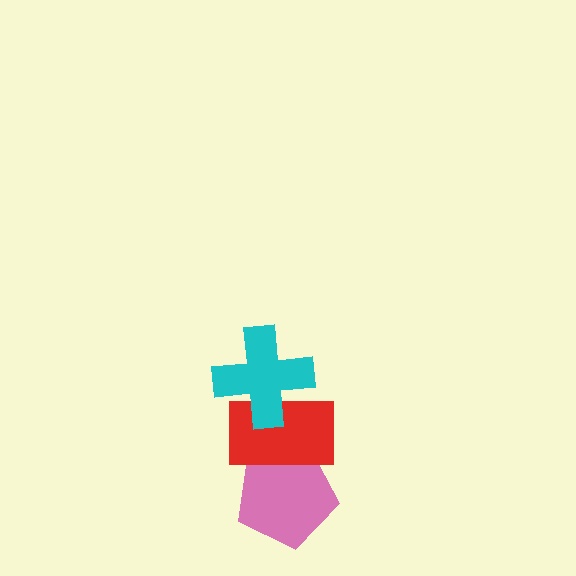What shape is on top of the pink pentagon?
The red rectangle is on top of the pink pentagon.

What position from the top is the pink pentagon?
The pink pentagon is 3rd from the top.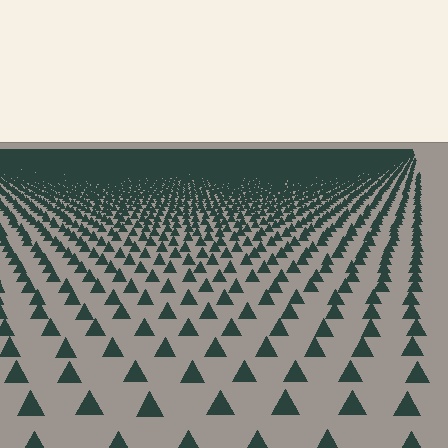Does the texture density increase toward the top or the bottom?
Density increases toward the top.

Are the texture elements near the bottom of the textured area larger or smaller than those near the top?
Larger. Near the bottom, elements are closer to the viewer and appear at a bigger on-screen size.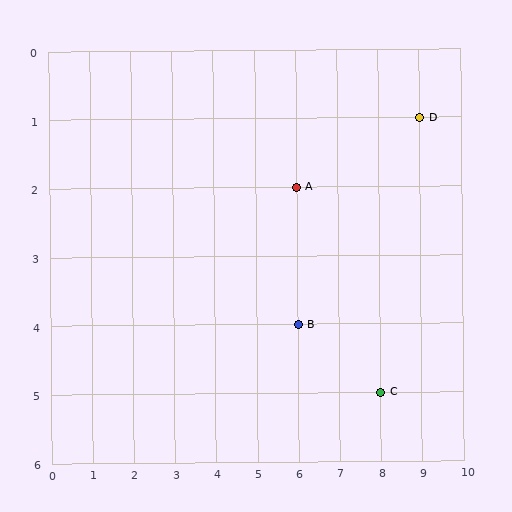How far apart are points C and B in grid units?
Points C and B are 2 columns and 1 row apart (about 2.2 grid units diagonally).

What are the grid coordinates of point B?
Point B is at grid coordinates (6, 4).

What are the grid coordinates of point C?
Point C is at grid coordinates (8, 5).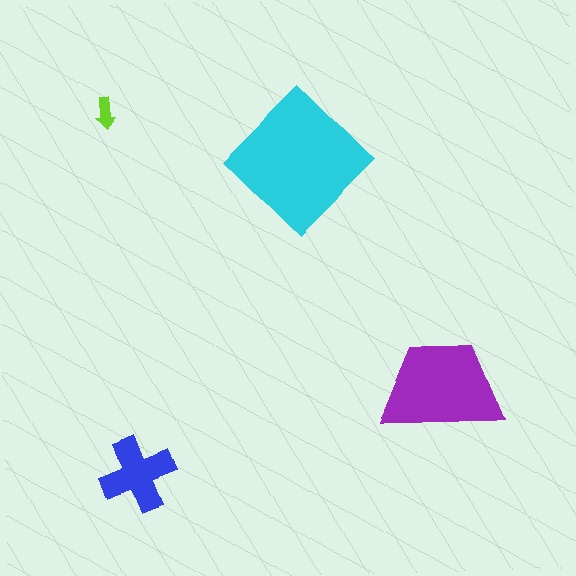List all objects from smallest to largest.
The lime arrow, the blue cross, the purple trapezoid, the cyan diamond.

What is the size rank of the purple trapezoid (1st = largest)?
2nd.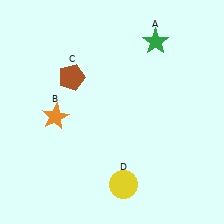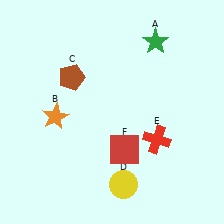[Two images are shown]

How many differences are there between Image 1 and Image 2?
There are 2 differences between the two images.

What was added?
A red cross (E), a red square (F) were added in Image 2.